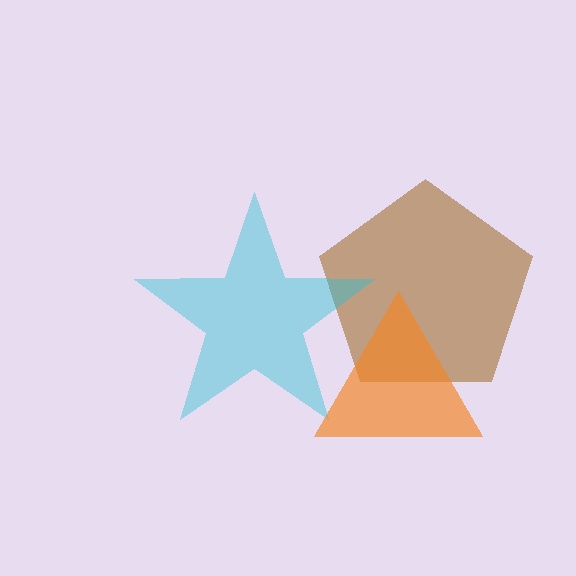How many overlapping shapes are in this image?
There are 3 overlapping shapes in the image.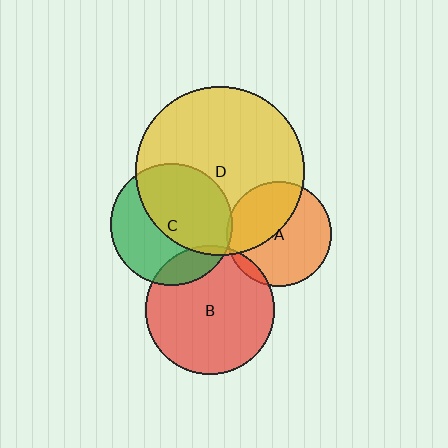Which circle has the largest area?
Circle D (yellow).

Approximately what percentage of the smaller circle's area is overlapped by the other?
Approximately 5%.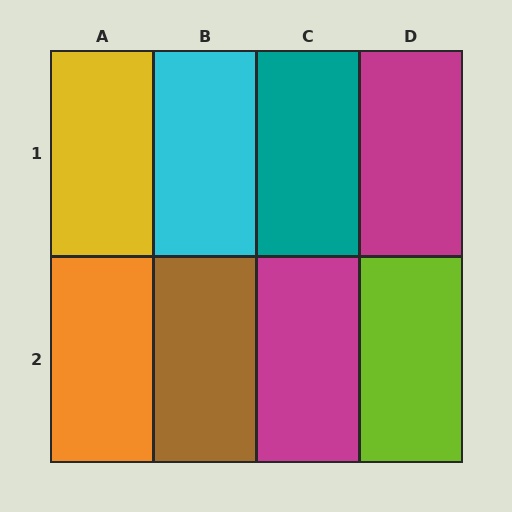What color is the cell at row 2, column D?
Lime.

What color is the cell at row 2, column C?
Magenta.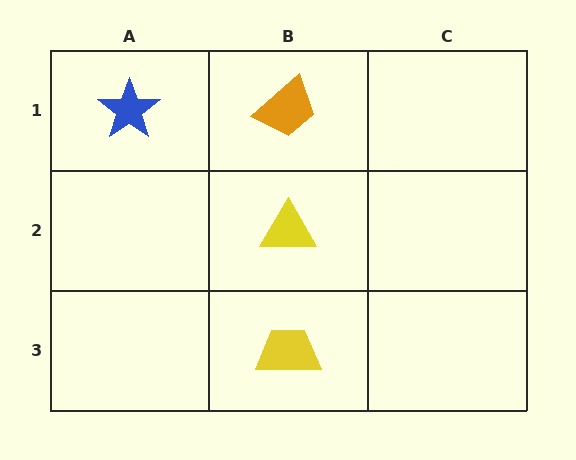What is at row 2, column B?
A yellow triangle.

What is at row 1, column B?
An orange trapezoid.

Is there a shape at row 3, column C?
No, that cell is empty.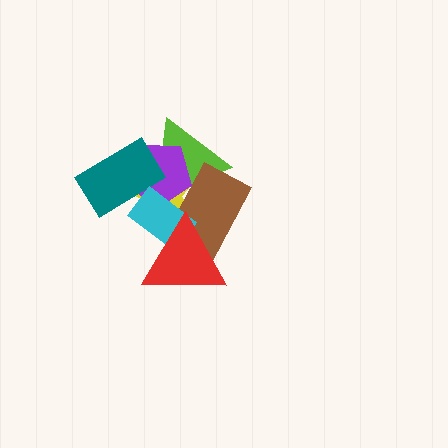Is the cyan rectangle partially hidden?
Yes, it is partially covered by another shape.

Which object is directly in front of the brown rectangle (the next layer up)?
The purple pentagon is directly in front of the brown rectangle.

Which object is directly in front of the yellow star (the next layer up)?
The lime triangle is directly in front of the yellow star.